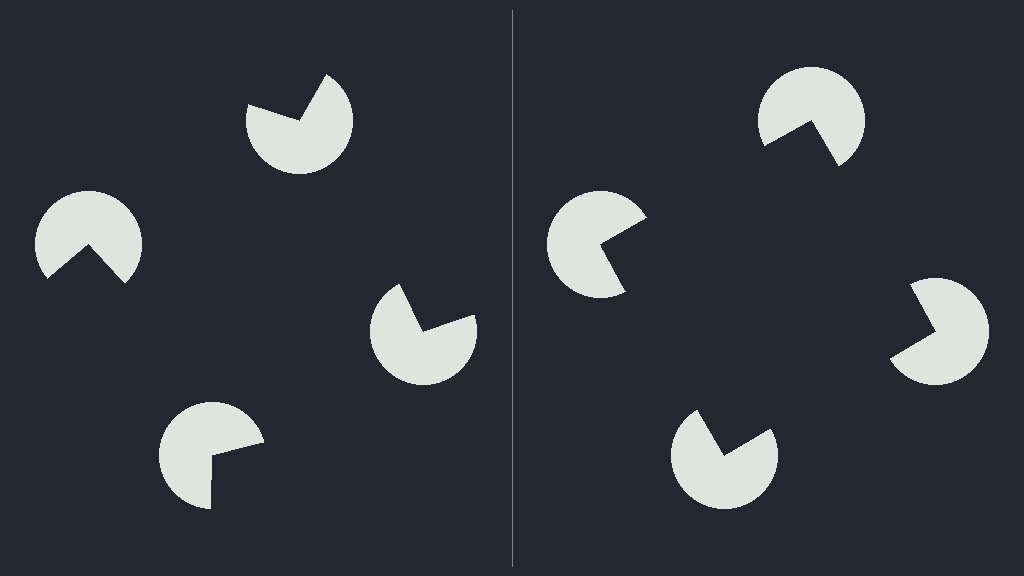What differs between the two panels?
The pac-man discs are positioned identically on both sides; only the wedge orientations differ. On the right they align to a square; on the left they are misaligned.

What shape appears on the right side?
An illusory square.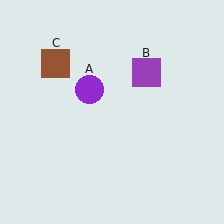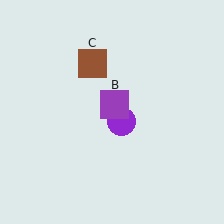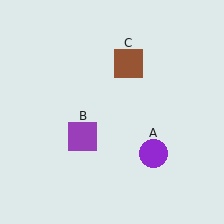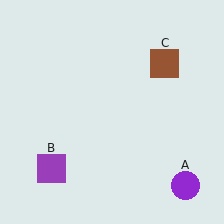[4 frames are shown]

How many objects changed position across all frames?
3 objects changed position: purple circle (object A), purple square (object B), brown square (object C).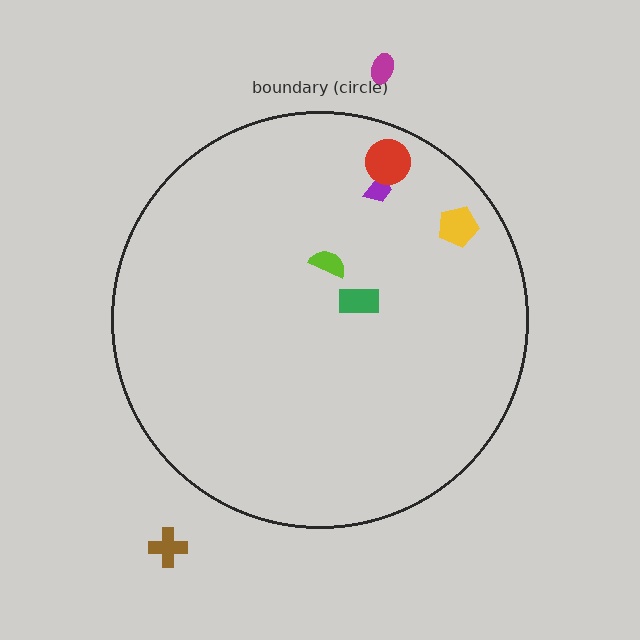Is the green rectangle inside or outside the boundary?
Inside.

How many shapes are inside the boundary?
5 inside, 2 outside.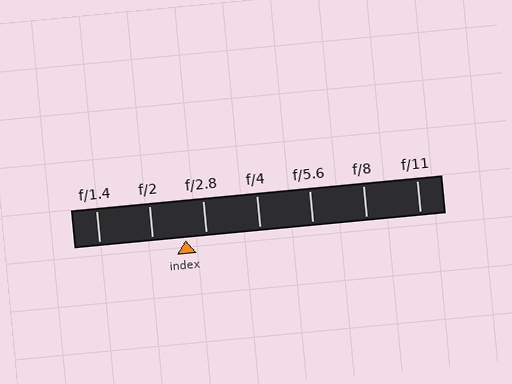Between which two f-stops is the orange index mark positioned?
The index mark is between f/2 and f/2.8.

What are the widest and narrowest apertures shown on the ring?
The widest aperture shown is f/1.4 and the narrowest is f/11.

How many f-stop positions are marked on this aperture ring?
There are 7 f-stop positions marked.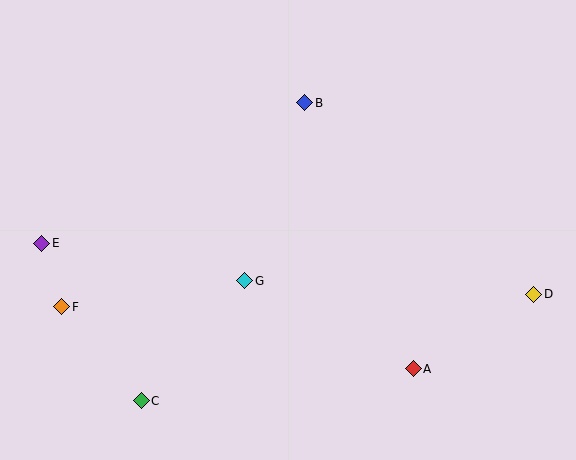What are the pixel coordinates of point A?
Point A is at (413, 369).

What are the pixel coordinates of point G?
Point G is at (245, 281).